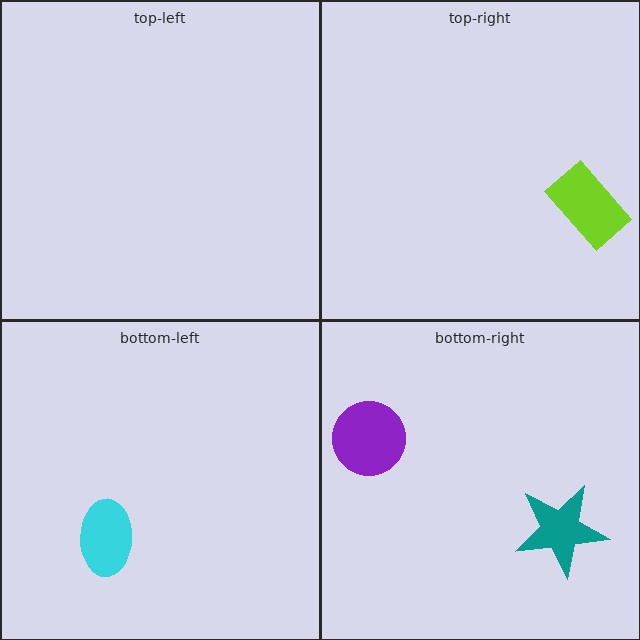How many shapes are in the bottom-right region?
2.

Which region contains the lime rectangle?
The top-right region.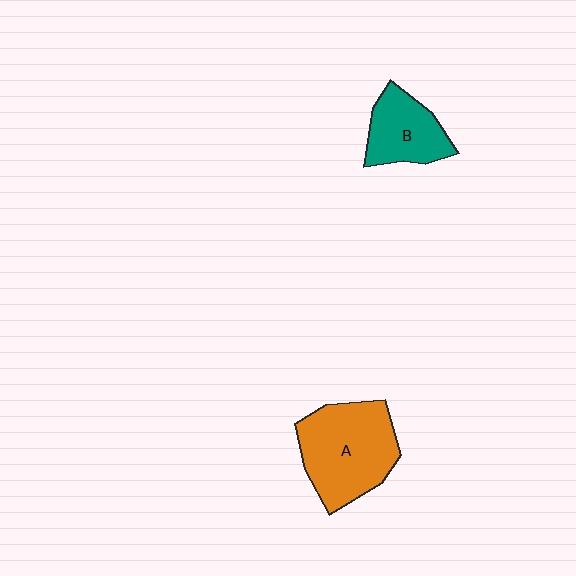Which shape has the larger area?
Shape A (orange).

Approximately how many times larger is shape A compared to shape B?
Approximately 1.6 times.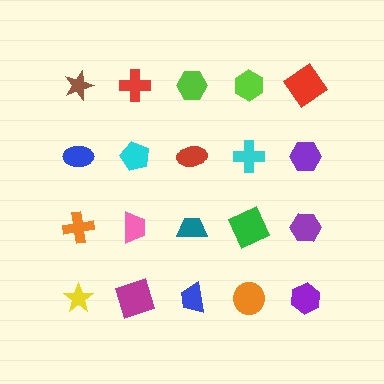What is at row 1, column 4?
A lime hexagon.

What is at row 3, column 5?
A purple hexagon.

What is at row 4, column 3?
A blue trapezoid.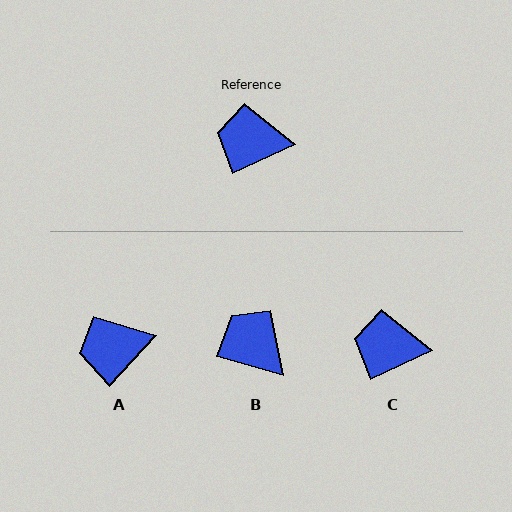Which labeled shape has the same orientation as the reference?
C.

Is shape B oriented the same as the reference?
No, it is off by about 40 degrees.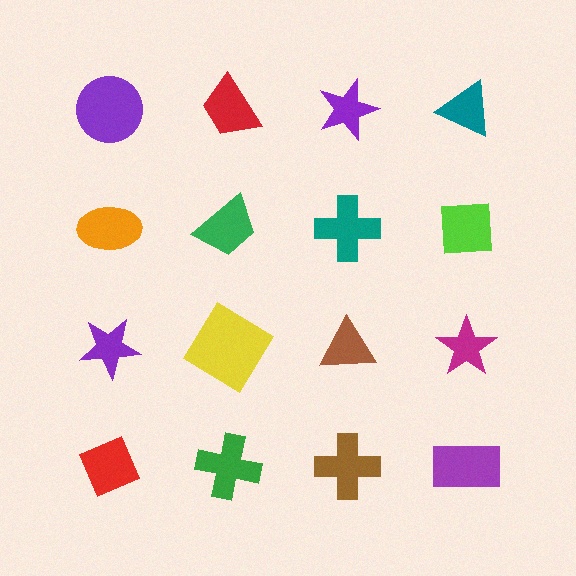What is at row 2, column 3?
A teal cross.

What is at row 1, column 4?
A teal triangle.